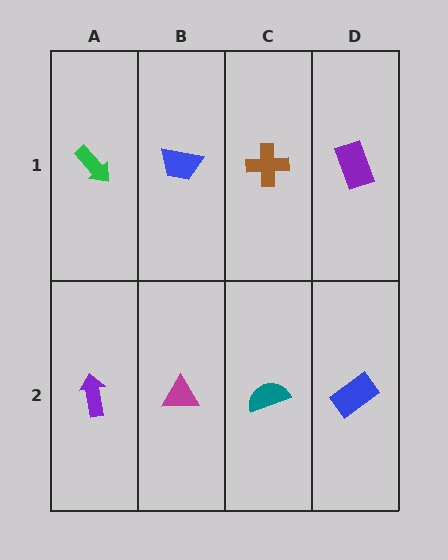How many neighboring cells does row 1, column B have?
3.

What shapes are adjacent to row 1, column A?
A purple arrow (row 2, column A), a blue trapezoid (row 1, column B).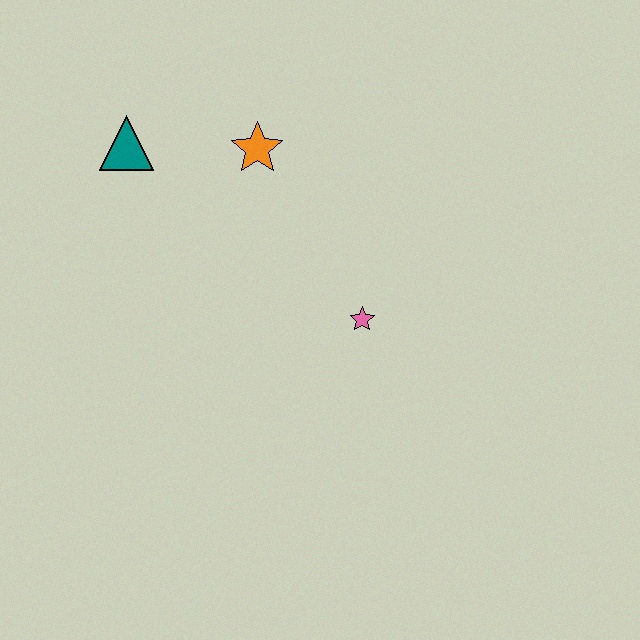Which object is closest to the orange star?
The teal triangle is closest to the orange star.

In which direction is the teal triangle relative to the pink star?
The teal triangle is to the left of the pink star.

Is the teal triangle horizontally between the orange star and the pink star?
No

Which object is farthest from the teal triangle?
The pink star is farthest from the teal triangle.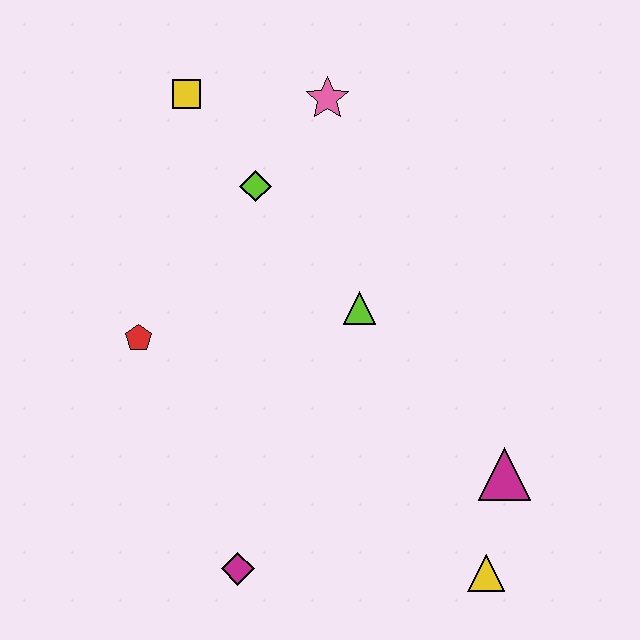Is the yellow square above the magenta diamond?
Yes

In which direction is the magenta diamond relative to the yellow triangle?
The magenta diamond is to the left of the yellow triangle.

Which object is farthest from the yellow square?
The yellow triangle is farthest from the yellow square.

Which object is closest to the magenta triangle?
The yellow triangle is closest to the magenta triangle.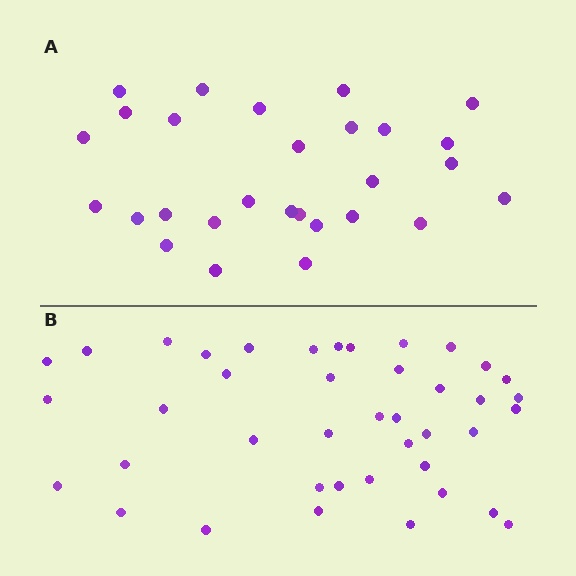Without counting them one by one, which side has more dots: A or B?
Region B (the bottom region) has more dots.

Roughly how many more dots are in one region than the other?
Region B has approximately 15 more dots than region A.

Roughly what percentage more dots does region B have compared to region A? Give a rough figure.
About 45% more.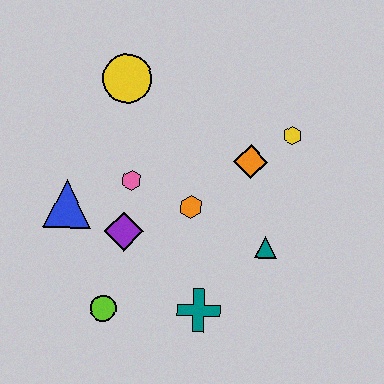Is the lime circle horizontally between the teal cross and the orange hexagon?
No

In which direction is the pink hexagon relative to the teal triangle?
The pink hexagon is to the left of the teal triangle.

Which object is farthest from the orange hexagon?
The yellow circle is farthest from the orange hexagon.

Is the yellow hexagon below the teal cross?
No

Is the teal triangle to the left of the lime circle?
No